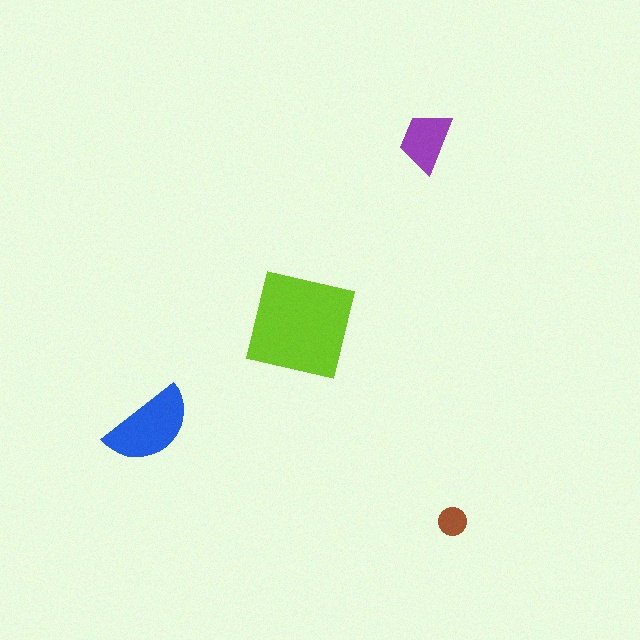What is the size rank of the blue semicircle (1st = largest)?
2nd.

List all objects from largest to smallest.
The lime square, the blue semicircle, the purple trapezoid, the brown circle.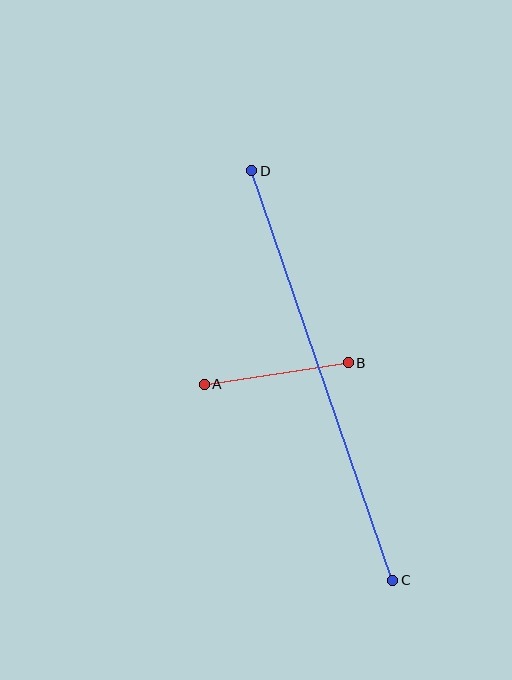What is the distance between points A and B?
The distance is approximately 146 pixels.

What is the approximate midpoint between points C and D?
The midpoint is at approximately (322, 376) pixels.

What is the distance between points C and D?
The distance is approximately 433 pixels.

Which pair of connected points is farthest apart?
Points C and D are farthest apart.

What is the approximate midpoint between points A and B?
The midpoint is at approximately (276, 373) pixels.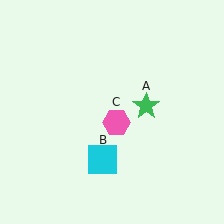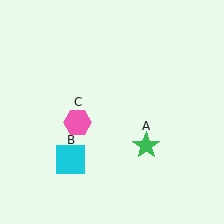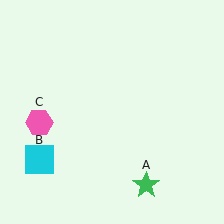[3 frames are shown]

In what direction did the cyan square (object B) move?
The cyan square (object B) moved left.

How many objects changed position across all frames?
3 objects changed position: green star (object A), cyan square (object B), pink hexagon (object C).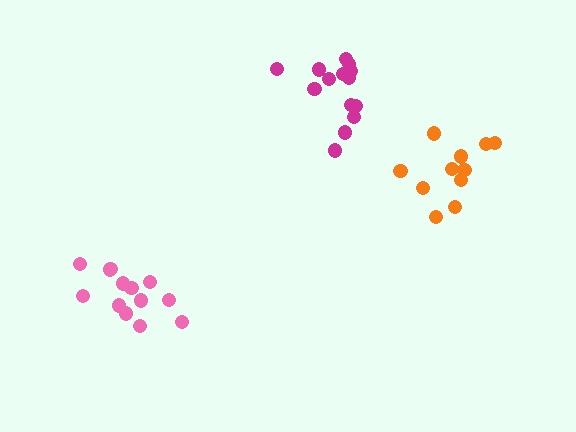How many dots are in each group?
Group 1: 14 dots, Group 2: 13 dots, Group 3: 11 dots (38 total).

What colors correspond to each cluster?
The clusters are colored: magenta, pink, orange.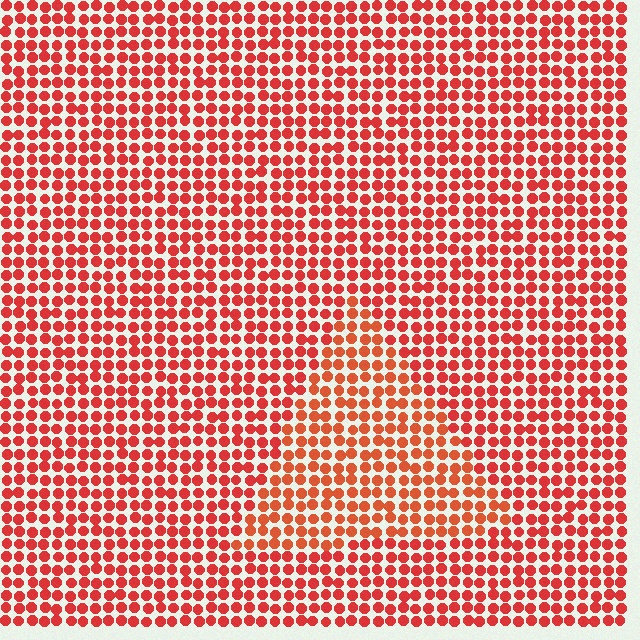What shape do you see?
I see a triangle.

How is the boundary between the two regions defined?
The boundary is defined purely by a slight shift in hue (about 14 degrees). Spacing, size, and orientation are identical on both sides.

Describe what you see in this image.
The image is filled with small red elements in a uniform arrangement. A triangle-shaped region is visible where the elements are tinted to a slightly different hue, forming a subtle color boundary.